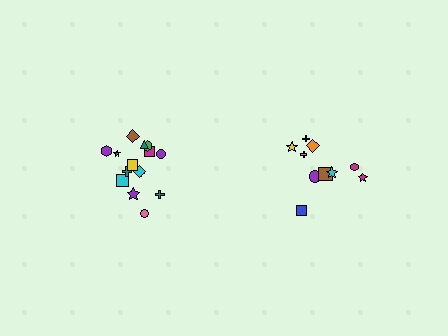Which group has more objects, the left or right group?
The left group.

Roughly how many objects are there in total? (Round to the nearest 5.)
Roughly 25 objects in total.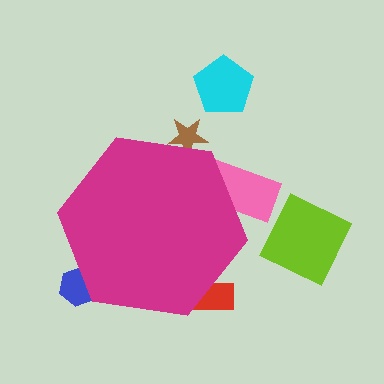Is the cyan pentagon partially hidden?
No, the cyan pentagon is fully visible.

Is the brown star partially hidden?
Yes, the brown star is partially hidden behind the magenta hexagon.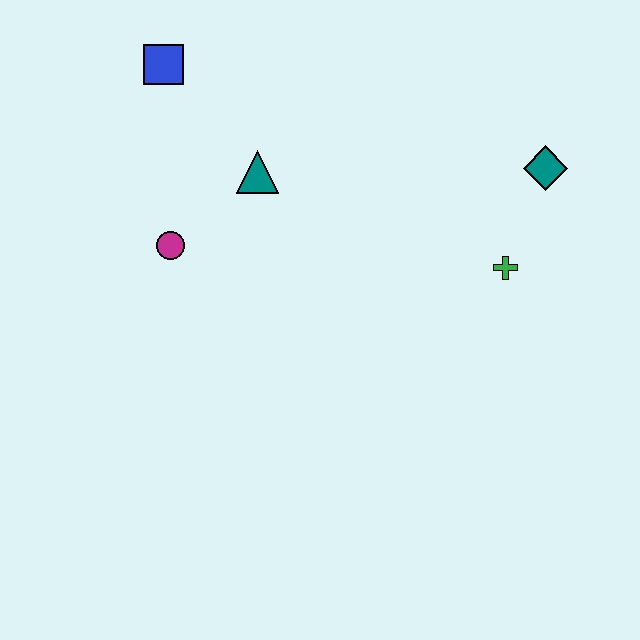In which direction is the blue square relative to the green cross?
The blue square is to the left of the green cross.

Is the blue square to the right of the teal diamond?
No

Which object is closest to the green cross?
The teal diamond is closest to the green cross.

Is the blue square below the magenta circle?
No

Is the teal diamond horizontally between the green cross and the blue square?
No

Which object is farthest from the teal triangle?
The teal diamond is farthest from the teal triangle.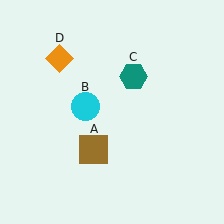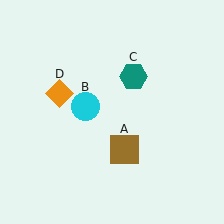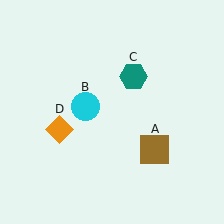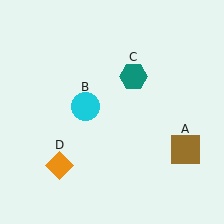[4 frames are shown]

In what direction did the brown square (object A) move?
The brown square (object A) moved right.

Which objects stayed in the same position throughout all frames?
Cyan circle (object B) and teal hexagon (object C) remained stationary.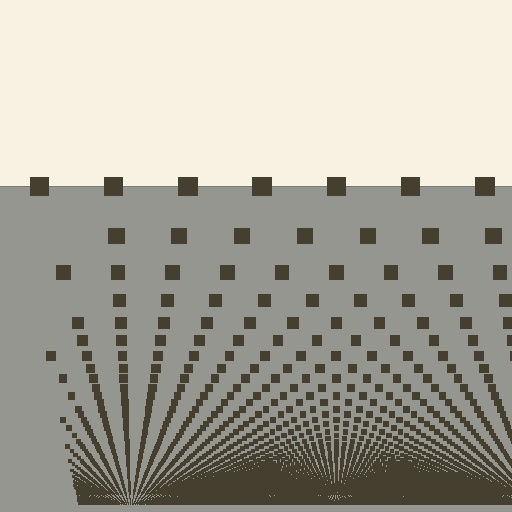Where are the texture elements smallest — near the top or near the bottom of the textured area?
Near the bottom.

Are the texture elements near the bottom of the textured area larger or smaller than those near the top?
Smaller. The gradient is inverted — elements near the bottom are smaller and denser.